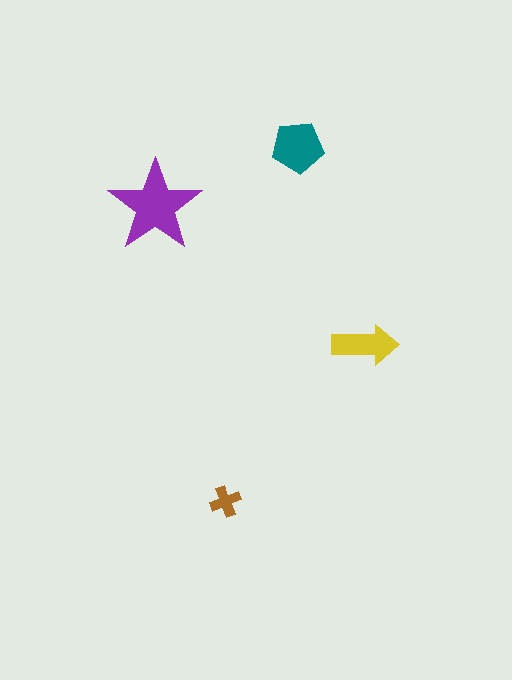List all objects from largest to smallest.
The purple star, the teal pentagon, the yellow arrow, the brown cross.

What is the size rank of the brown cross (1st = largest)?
4th.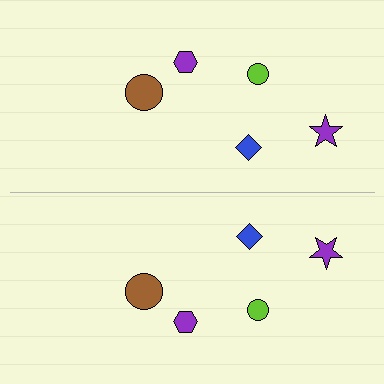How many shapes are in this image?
There are 10 shapes in this image.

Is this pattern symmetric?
Yes, this pattern has bilateral (reflection) symmetry.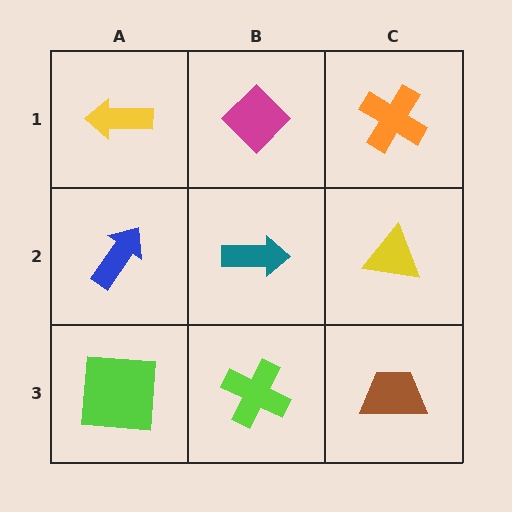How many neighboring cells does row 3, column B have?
3.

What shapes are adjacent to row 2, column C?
An orange cross (row 1, column C), a brown trapezoid (row 3, column C), a teal arrow (row 2, column B).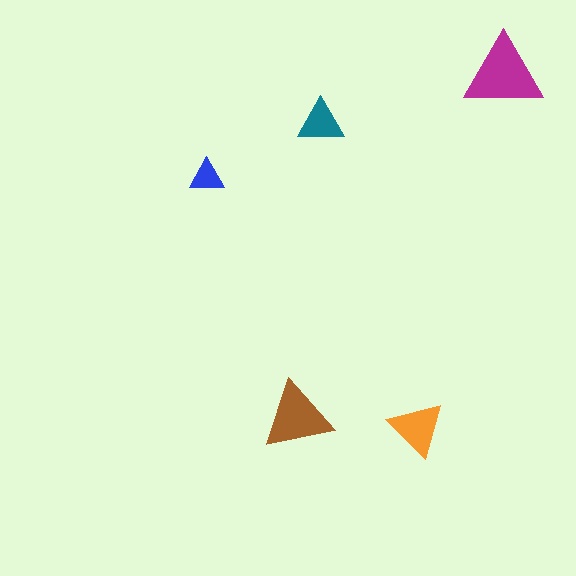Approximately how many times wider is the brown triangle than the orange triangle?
About 1.5 times wider.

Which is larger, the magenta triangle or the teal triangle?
The magenta one.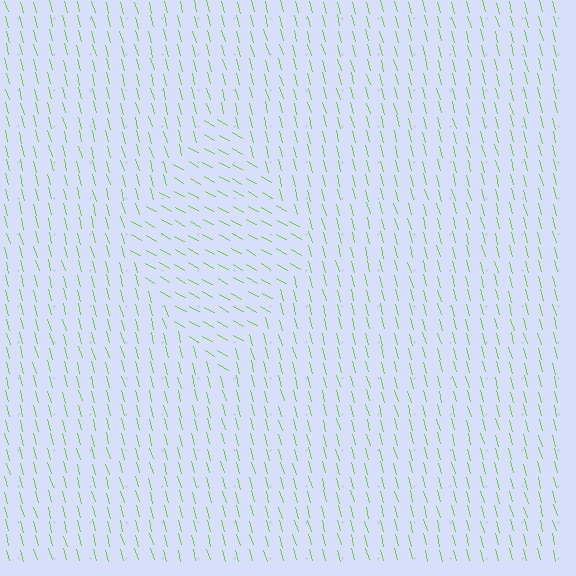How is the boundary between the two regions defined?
The boundary is defined purely by a change in line orientation (approximately 45 degrees difference). All lines are the same color and thickness.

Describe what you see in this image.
The image is filled with small lime line segments. A diamond region in the image has lines oriented differently from the surrounding lines, creating a visible texture boundary.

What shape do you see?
I see a diamond.